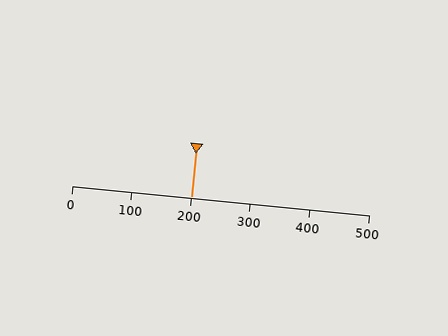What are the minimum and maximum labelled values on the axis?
The axis runs from 0 to 500.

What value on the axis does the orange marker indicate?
The marker indicates approximately 200.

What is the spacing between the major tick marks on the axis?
The major ticks are spaced 100 apart.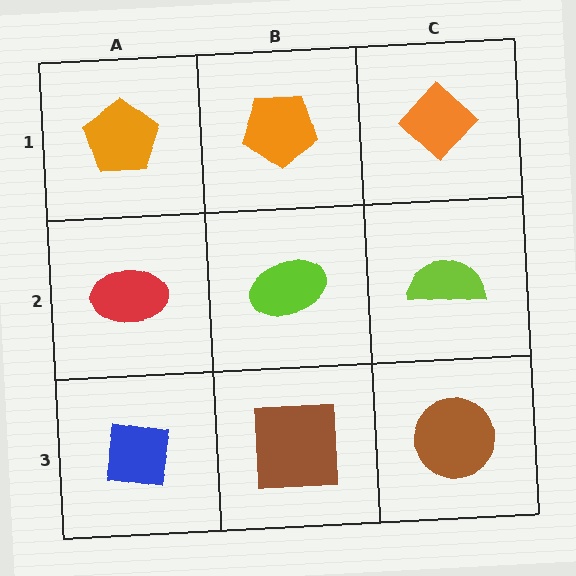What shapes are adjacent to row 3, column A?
A red ellipse (row 2, column A), a brown square (row 3, column B).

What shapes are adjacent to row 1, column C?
A lime semicircle (row 2, column C), an orange pentagon (row 1, column B).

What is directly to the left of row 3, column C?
A brown square.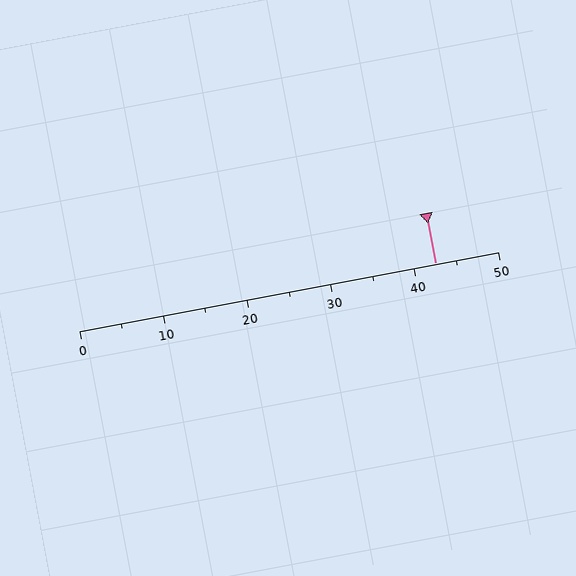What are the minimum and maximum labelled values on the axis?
The axis runs from 0 to 50.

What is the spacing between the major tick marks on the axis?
The major ticks are spaced 10 apart.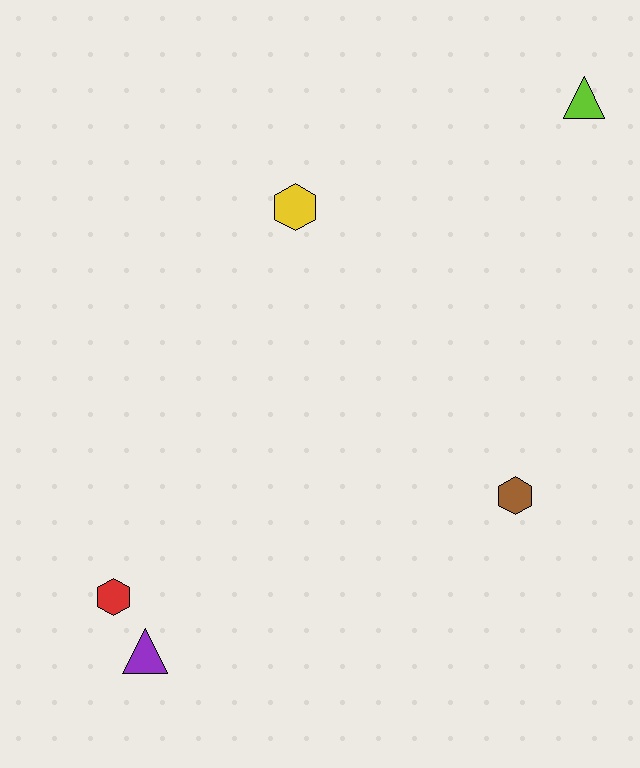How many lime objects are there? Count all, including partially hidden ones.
There is 1 lime object.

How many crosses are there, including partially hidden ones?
There are no crosses.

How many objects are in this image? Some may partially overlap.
There are 5 objects.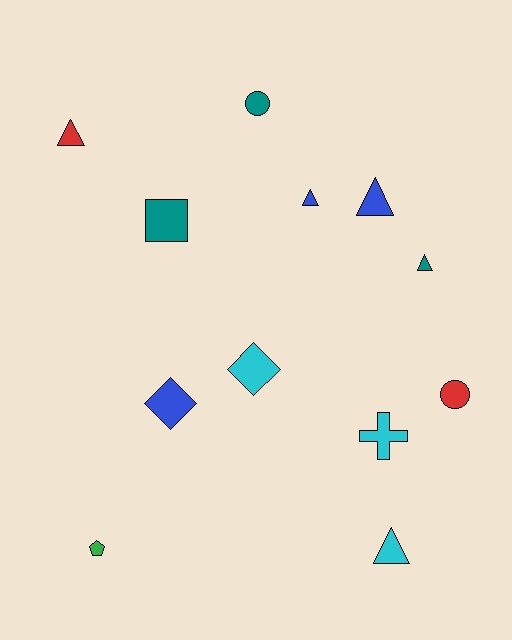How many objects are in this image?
There are 12 objects.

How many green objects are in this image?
There is 1 green object.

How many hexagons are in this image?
There are no hexagons.